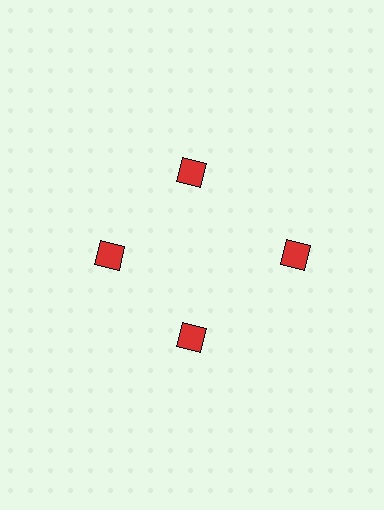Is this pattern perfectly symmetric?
No. The 4 red squares are arranged in a ring, but one element near the 3 o'clock position is pushed outward from the center, breaking the 4-fold rotational symmetry.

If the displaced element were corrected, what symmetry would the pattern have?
It would have 4-fold rotational symmetry — the pattern would map onto itself every 90 degrees.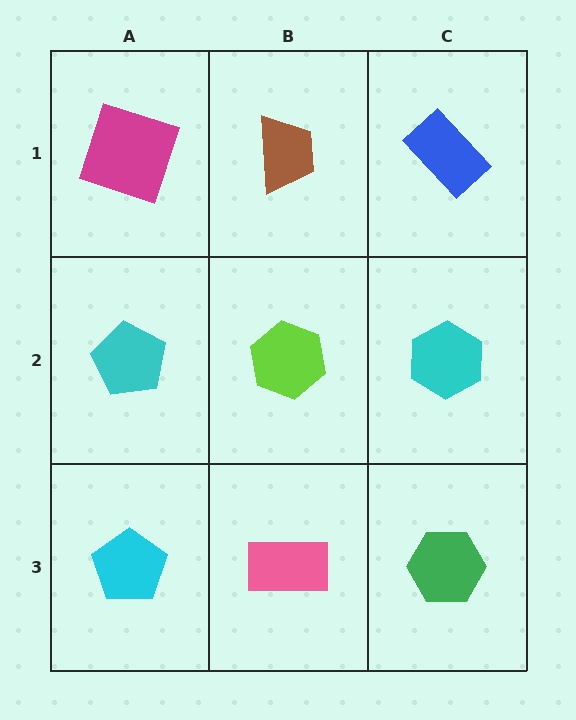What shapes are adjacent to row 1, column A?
A cyan pentagon (row 2, column A), a brown trapezoid (row 1, column B).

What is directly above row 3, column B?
A lime hexagon.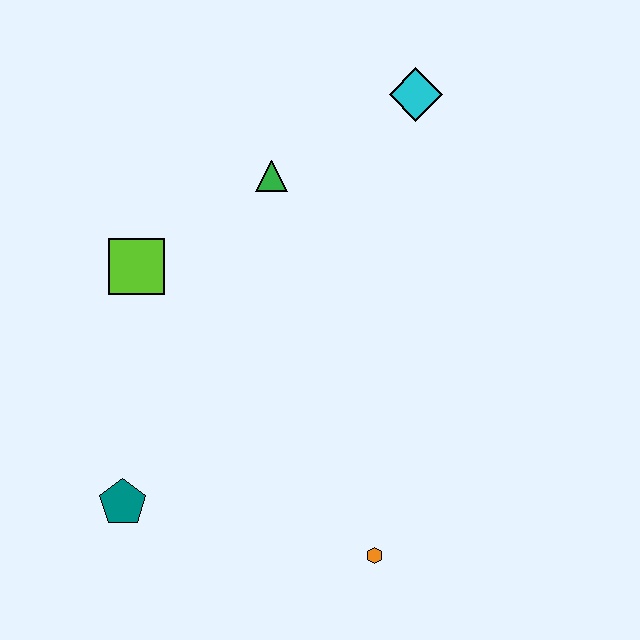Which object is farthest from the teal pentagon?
The cyan diamond is farthest from the teal pentagon.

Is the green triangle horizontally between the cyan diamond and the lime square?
Yes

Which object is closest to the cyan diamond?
The green triangle is closest to the cyan diamond.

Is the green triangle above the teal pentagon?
Yes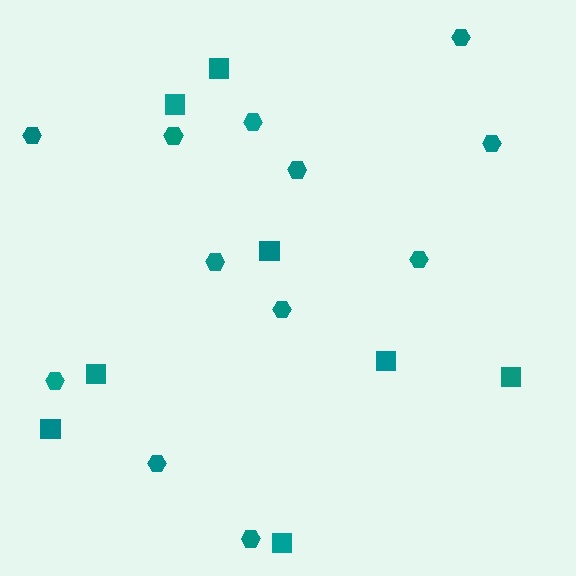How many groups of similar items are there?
There are 2 groups: one group of squares (8) and one group of hexagons (12).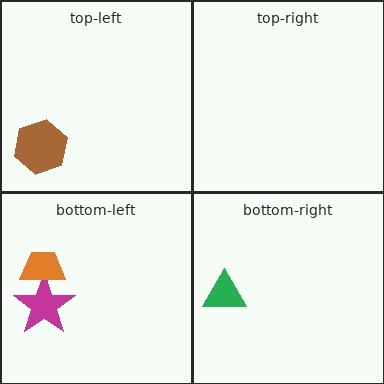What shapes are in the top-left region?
The brown hexagon.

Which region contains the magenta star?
The bottom-left region.